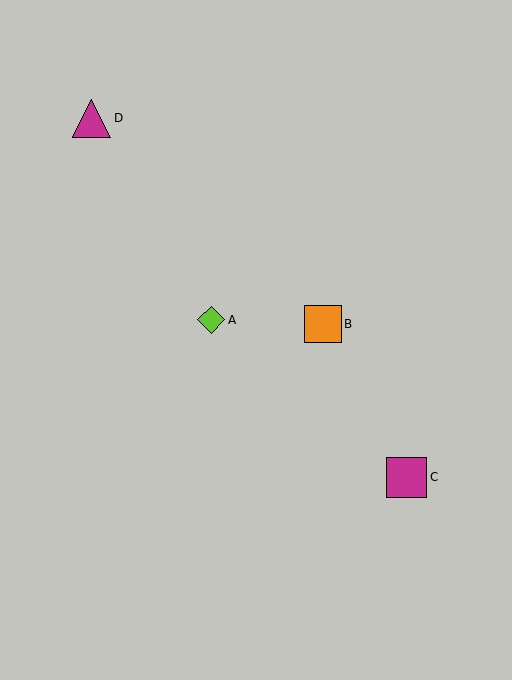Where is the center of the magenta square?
The center of the magenta square is at (407, 477).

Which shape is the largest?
The magenta square (labeled C) is the largest.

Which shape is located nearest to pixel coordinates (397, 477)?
The magenta square (labeled C) at (407, 477) is nearest to that location.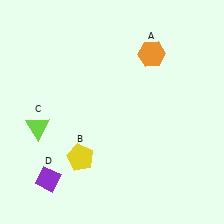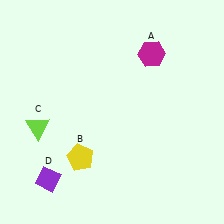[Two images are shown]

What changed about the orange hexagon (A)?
In Image 1, A is orange. In Image 2, it changed to magenta.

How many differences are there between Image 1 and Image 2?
There is 1 difference between the two images.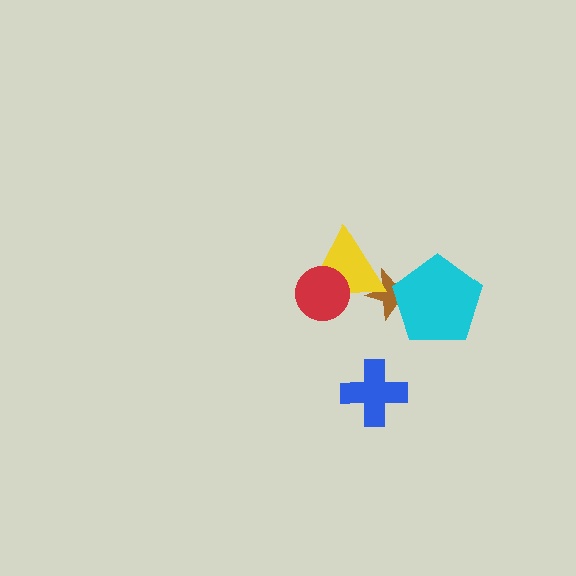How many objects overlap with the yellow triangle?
2 objects overlap with the yellow triangle.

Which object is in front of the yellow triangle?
The red circle is in front of the yellow triangle.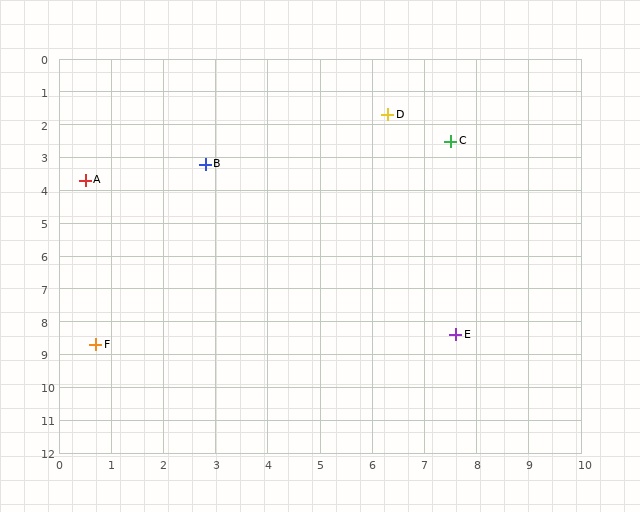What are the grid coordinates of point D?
Point D is at approximately (6.3, 1.7).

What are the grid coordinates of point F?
Point F is at approximately (0.7, 8.7).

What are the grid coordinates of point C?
Point C is at approximately (7.5, 2.5).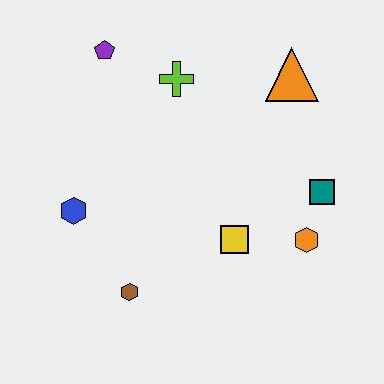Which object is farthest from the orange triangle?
The brown hexagon is farthest from the orange triangle.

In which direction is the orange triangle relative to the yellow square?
The orange triangle is above the yellow square.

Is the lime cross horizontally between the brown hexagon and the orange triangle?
Yes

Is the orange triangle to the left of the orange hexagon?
Yes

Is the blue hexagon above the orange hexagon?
Yes